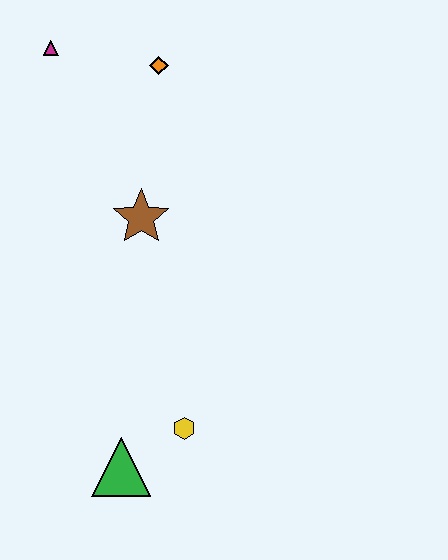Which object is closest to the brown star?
The orange diamond is closest to the brown star.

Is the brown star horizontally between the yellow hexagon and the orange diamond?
No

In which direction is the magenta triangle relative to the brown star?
The magenta triangle is above the brown star.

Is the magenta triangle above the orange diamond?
Yes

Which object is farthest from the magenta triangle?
The green triangle is farthest from the magenta triangle.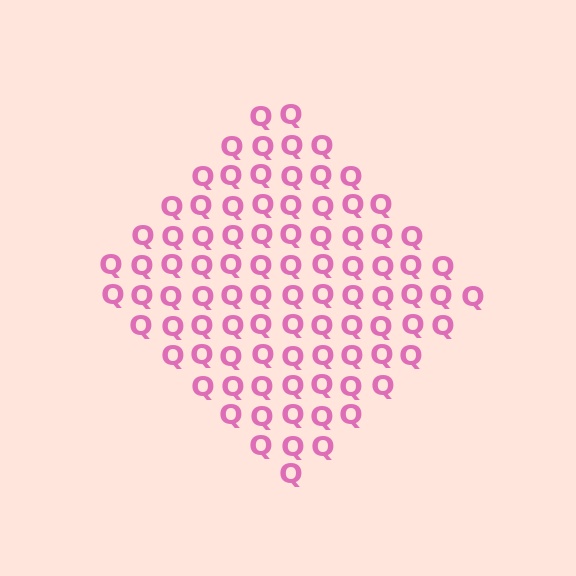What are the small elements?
The small elements are letter Q's.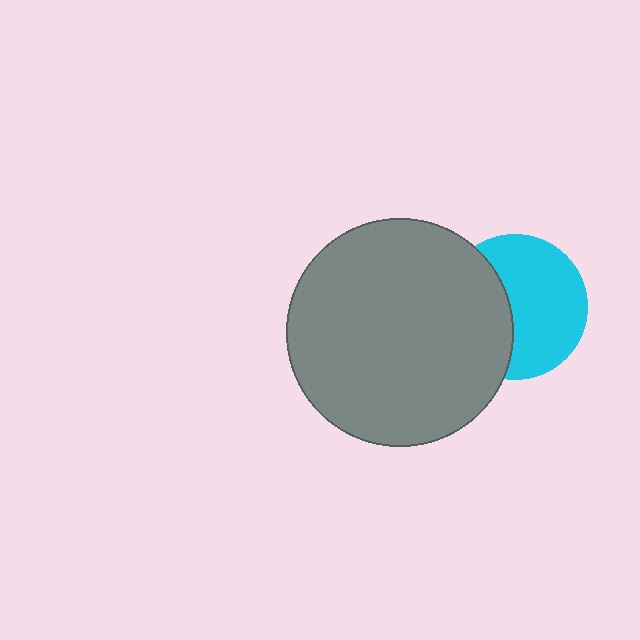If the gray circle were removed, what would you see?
You would see the complete cyan circle.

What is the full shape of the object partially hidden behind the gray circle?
The partially hidden object is a cyan circle.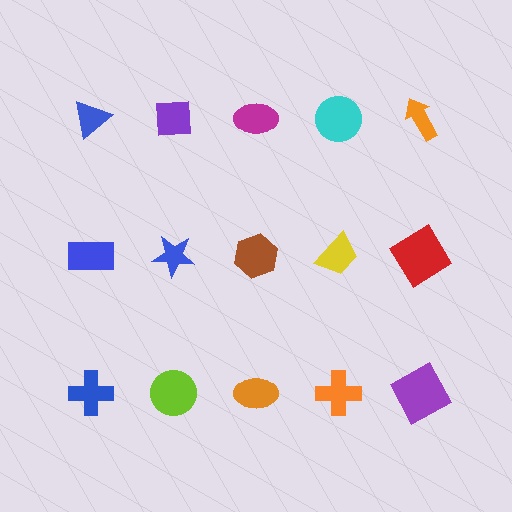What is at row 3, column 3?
An orange ellipse.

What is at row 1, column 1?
A blue triangle.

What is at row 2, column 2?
A blue star.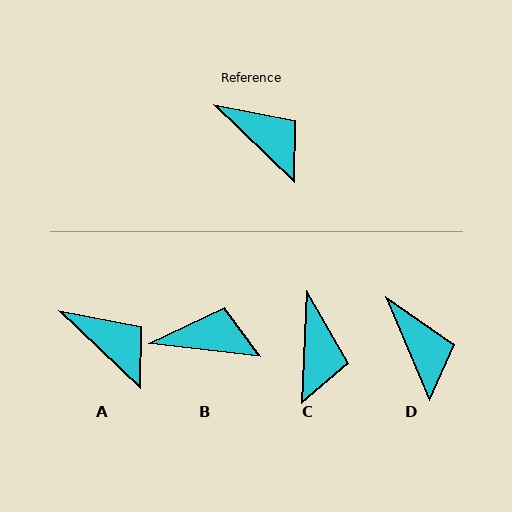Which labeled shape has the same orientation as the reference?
A.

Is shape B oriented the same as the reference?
No, it is off by about 37 degrees.